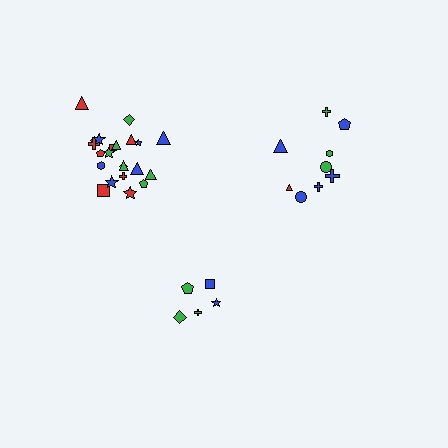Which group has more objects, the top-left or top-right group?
The top-left group.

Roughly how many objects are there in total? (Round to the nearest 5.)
Roughly 35 objects in total.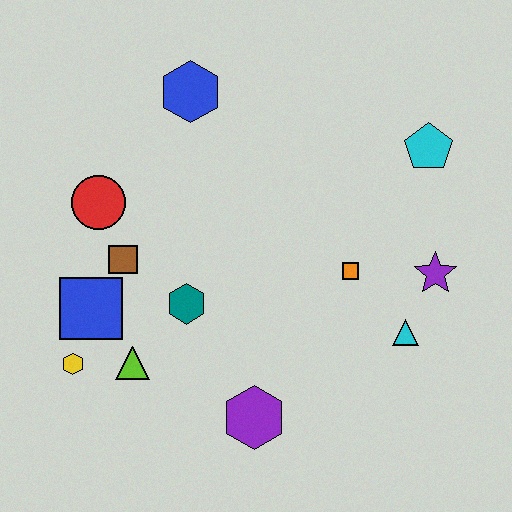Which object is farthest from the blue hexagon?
The purple hexagon is farthest from the blue hexagon.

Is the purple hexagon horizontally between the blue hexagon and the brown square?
No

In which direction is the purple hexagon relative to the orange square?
The purple hexagon is below the orange square.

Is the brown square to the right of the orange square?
No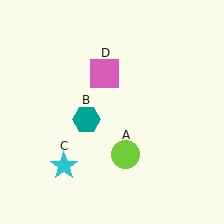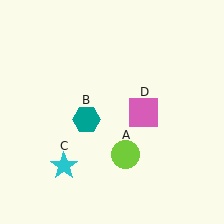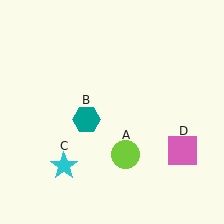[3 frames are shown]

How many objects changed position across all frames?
1 object changed position: pink square (object D).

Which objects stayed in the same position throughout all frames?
Lime circle (object A) and teal hexagon (object B) and cyan star (object C) remained stationary.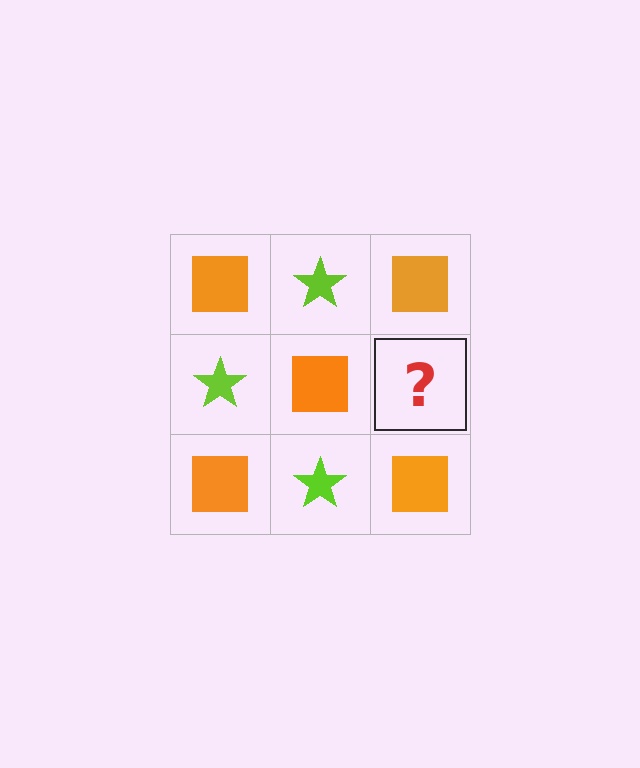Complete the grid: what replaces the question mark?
The question mark should be replaced with a lime star.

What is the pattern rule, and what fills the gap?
The rule is that it alternates orange square and lime star in a checkerboard pattern. The gap should be filled with a lime star.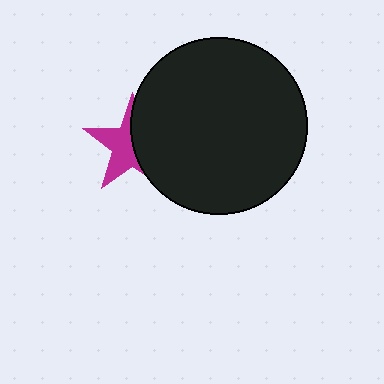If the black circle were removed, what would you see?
You would see the complete magenta star.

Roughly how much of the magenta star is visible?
About half of it is visible (roughly 50%).